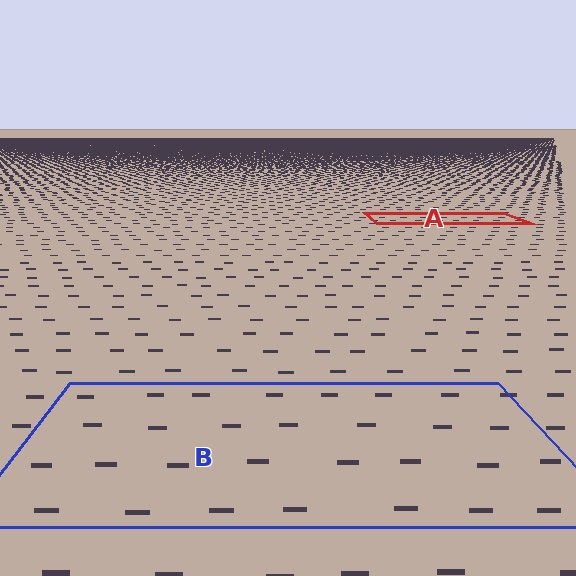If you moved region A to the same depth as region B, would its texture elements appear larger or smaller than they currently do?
They would appear larger. At a closer depth, the same texture elements are projected at a bigger on-screen size.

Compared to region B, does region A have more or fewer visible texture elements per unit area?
Region A has more texture elements per unit area — they are packed more densely because it is farther away.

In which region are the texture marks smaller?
The texture marks are smaller in region A, because it is farther away.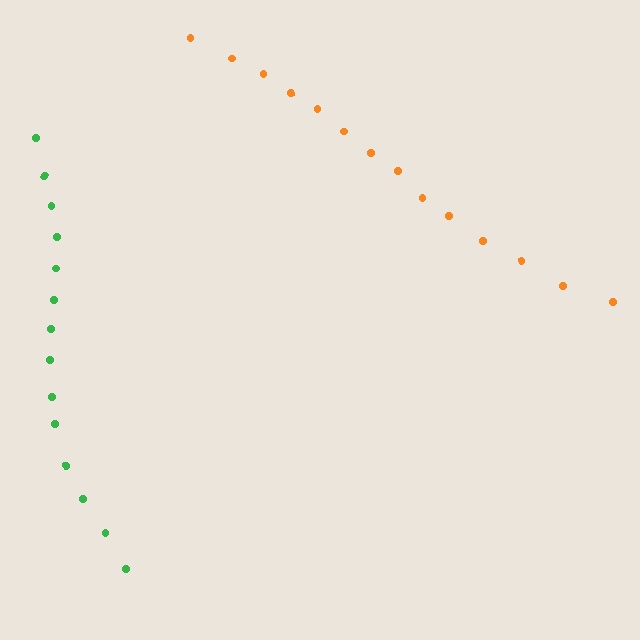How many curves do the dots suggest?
There are 2 distinct paths.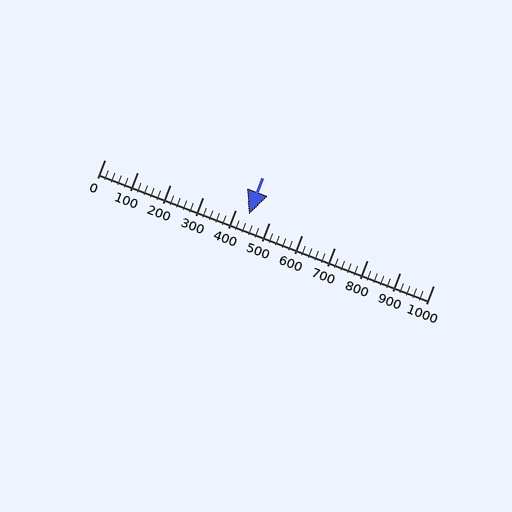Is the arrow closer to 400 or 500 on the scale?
The arrow is closer to 400.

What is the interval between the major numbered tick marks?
The major tick marks are spaced 100 units apart.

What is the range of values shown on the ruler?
The ruler shows values from 0 to 1000.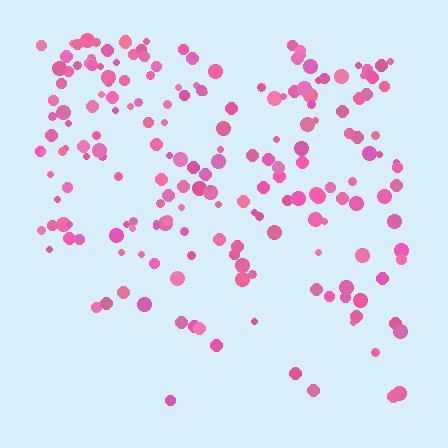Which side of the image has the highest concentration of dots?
The top.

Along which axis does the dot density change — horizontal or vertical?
Vertical.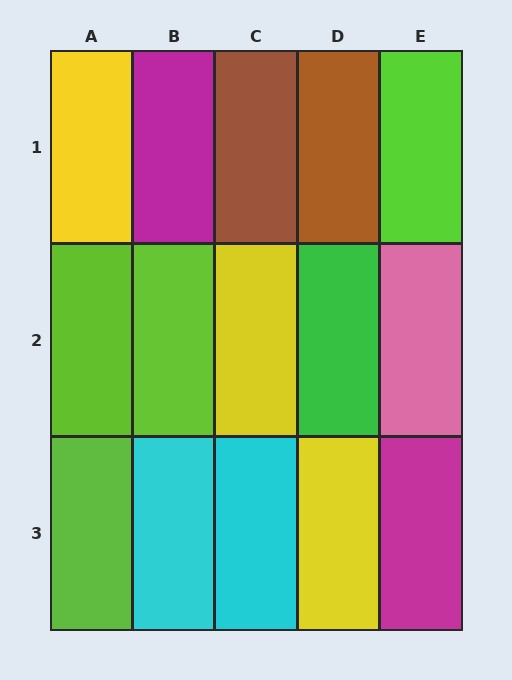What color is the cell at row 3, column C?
Cyan.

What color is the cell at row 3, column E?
Magenta.